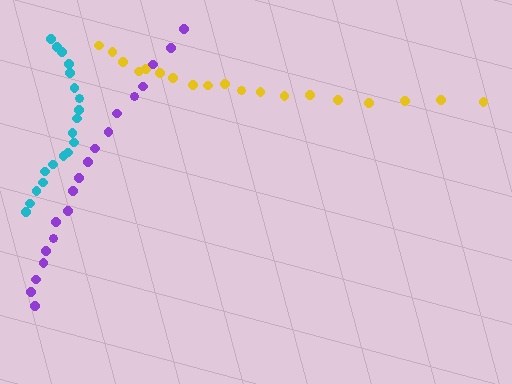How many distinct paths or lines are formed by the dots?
There are 3 distinct paths.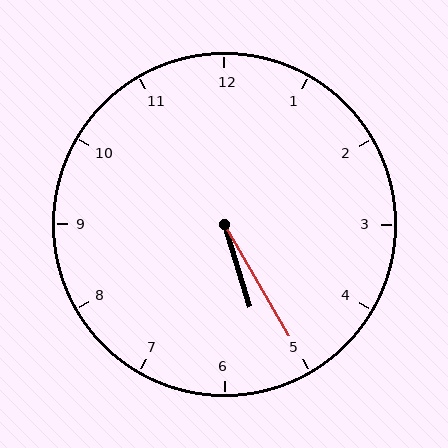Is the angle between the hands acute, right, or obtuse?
It is acute.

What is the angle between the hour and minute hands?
Approximately 12 degrees.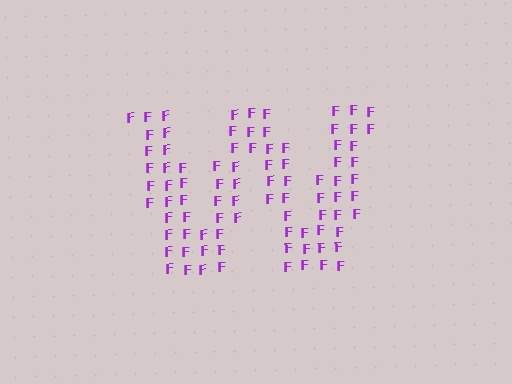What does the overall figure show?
The overall figure shows the letter W.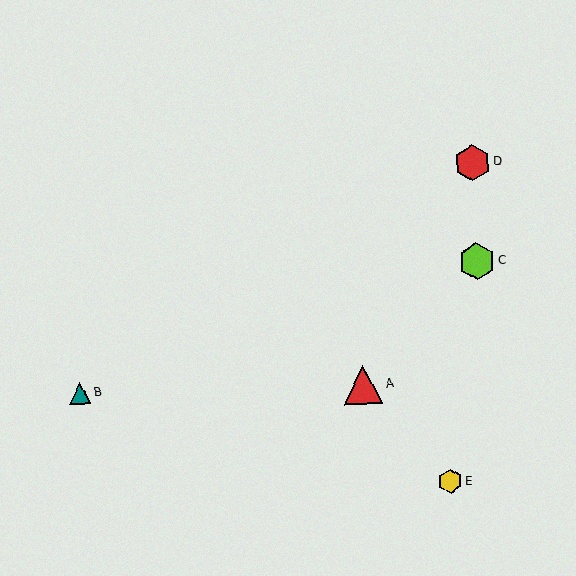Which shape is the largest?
The red triangle (labeled A) is the largest.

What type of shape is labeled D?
Shape D is a red hexagon.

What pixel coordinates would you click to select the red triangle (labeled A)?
Click at (363, 385) to select the red triangle A.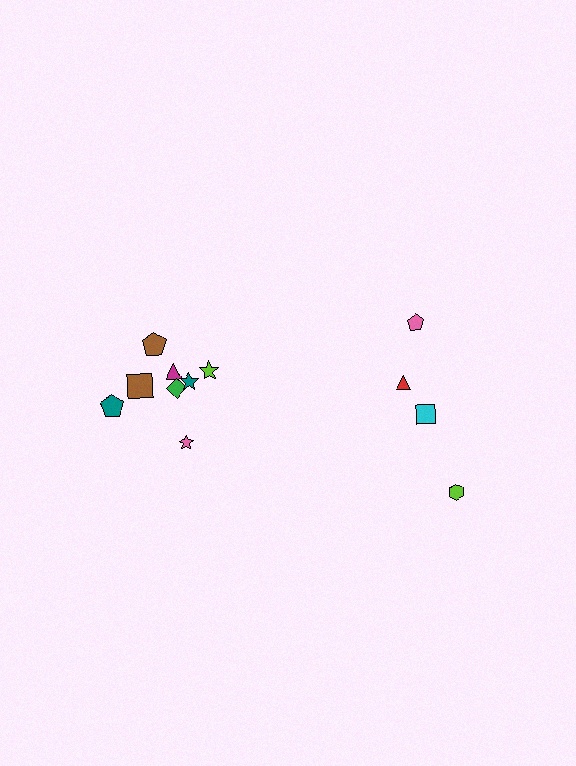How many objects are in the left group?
There are 8 objects.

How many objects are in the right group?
There are 4 objects.